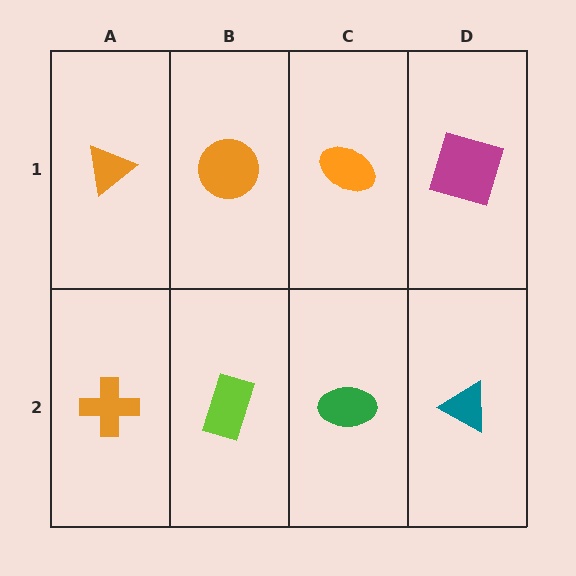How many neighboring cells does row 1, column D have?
2.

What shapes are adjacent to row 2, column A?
An orange triangle (row 1, column A), a lime rectangle (row 2, column B).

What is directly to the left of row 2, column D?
A green ellipse.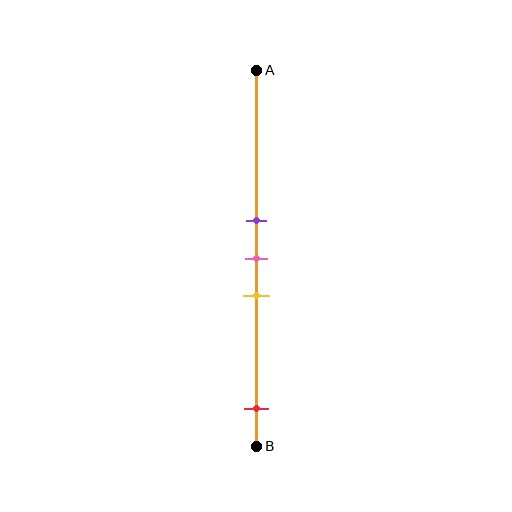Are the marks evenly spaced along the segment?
No, the marks are not evenly spaced.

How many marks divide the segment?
There are 4 marks dividing the segment.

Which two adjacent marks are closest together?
The purple and pink marks are the closest adjacent pair.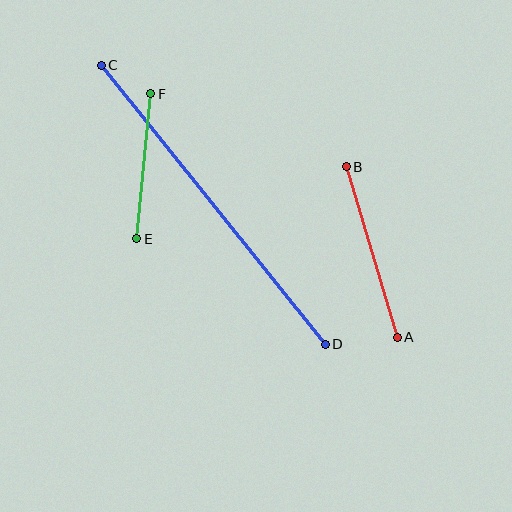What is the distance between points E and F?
The distance is approximately 146 pixels.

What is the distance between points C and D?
The distance is approximately 358 pixels.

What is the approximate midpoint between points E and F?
The midpoint is at approximately (144, 166) pixels.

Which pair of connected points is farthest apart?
Points C and D are farthest apart.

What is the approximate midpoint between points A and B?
The midpoint is at approximately (372, 252) pixels.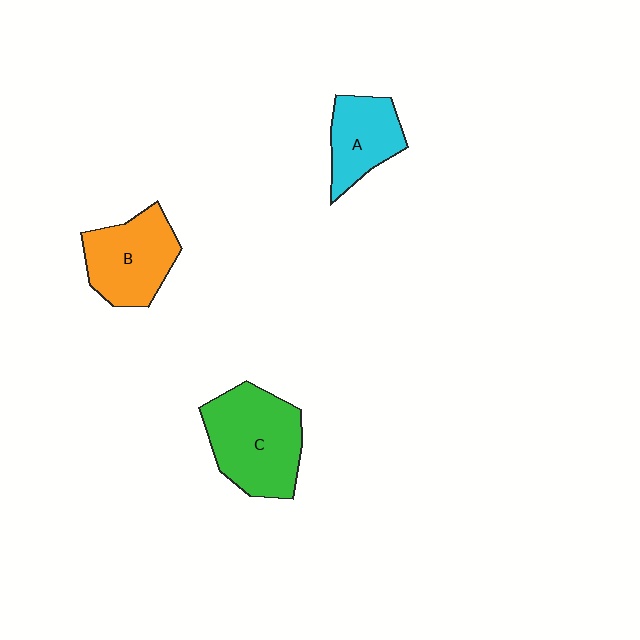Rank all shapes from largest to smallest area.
From largest to smallest: C (green), B (orange), A (cyan).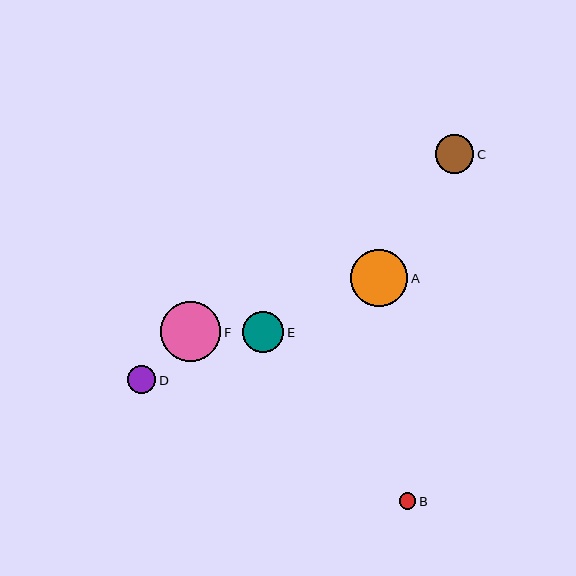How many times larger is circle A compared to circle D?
Circle A is approximately 2.1 times the size of circle D.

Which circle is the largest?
Circle F is the largest with a size of approximately 60 pixels.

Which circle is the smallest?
Circle B is the smallest with a size of approximately 16 pixels.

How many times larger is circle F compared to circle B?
Circle F is approximately 3.6 times the size of circle B.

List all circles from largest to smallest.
From largest to smallest: F, A, E, C, D, B.